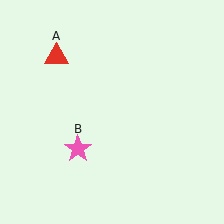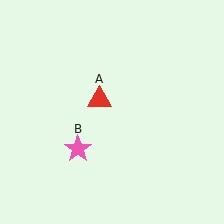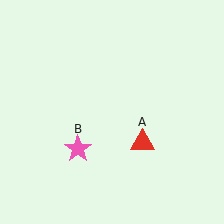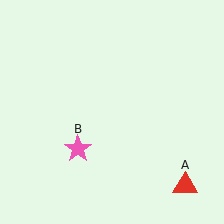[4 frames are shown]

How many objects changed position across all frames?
1 object changed position: red triangle (object A).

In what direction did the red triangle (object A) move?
The red triangle (object A) moved down and to the right.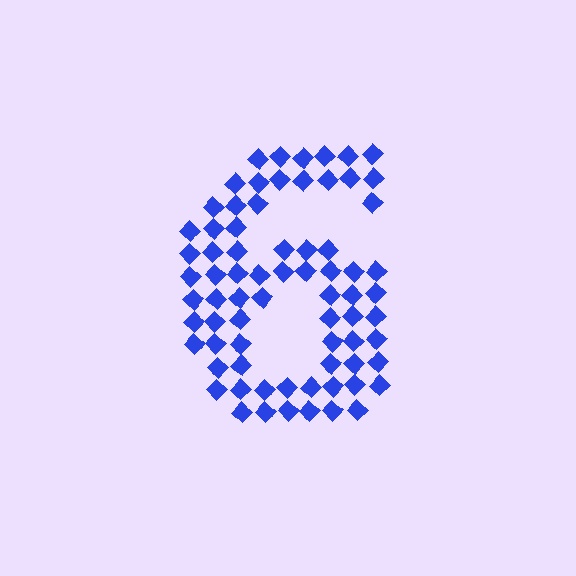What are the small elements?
The small elements are diamonds.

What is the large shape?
The large shape is the digit 6.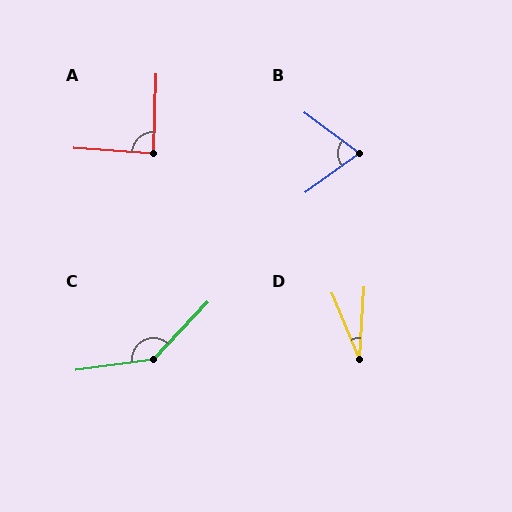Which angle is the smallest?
D, at approximately 26 degrees.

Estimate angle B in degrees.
Approximately 72 degrees.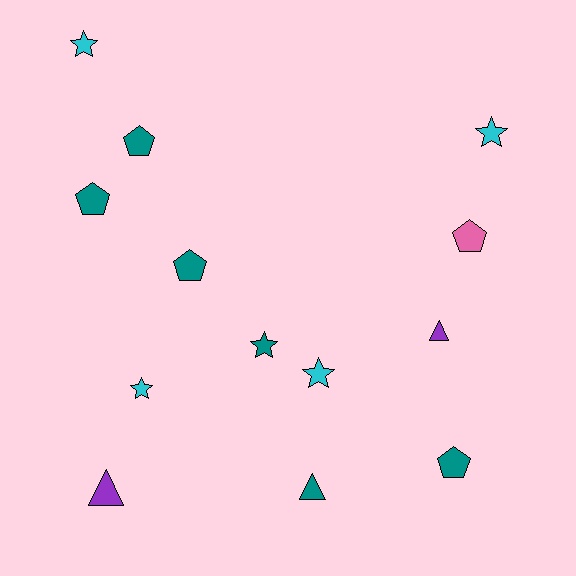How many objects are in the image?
There are 13 objects.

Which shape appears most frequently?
Star, with 5 objects.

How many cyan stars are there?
There are 4 cyan stars.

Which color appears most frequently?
Teal, with 6 objects.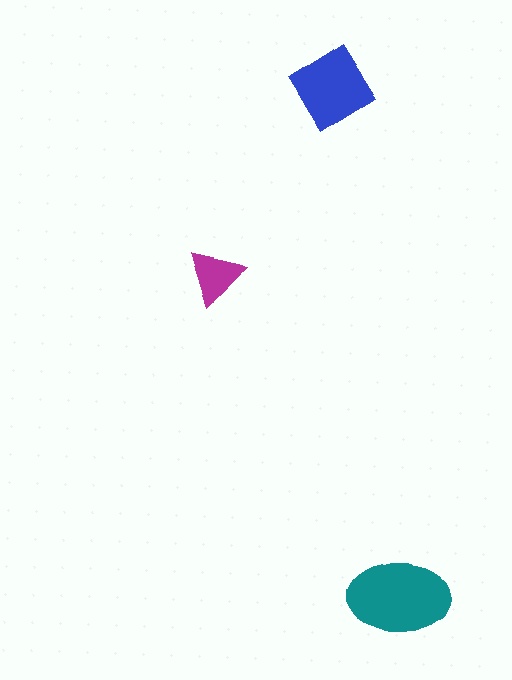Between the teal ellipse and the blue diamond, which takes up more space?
The teal ellipse.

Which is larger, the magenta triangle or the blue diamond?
The blue diamond.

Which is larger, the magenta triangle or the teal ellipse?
The teal ellipse.